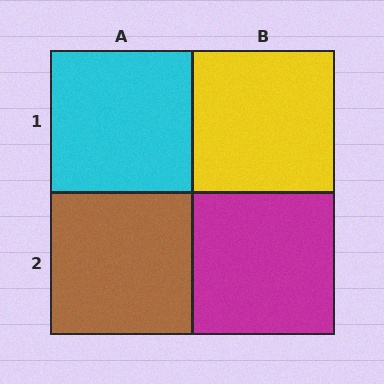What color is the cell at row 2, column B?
Magenta.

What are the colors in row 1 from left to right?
Cyan, yellow.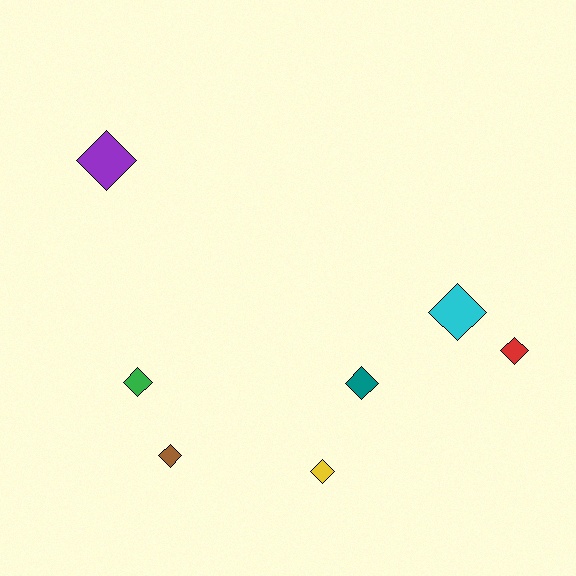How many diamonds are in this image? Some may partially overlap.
There are 7 diamonds.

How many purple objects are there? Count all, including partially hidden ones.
There is 1 purple object.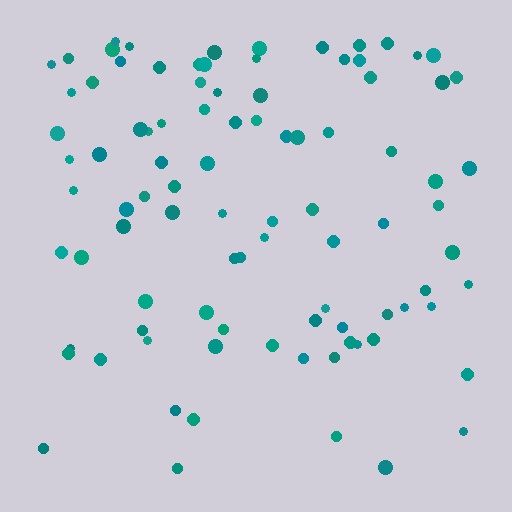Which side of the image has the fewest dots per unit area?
The bottom.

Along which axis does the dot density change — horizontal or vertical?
Vertical.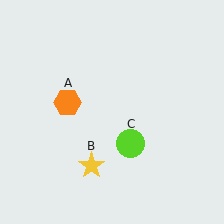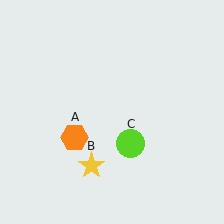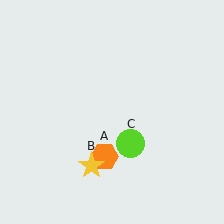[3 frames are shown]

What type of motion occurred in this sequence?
The orange hexagon (object A) rotated counterclockwise around the center of the scene.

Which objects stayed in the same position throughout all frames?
Yellow star (object B) and lime circle (object C) remained stationary.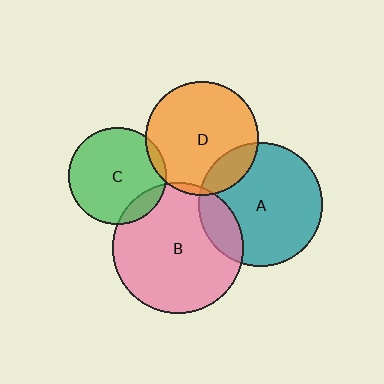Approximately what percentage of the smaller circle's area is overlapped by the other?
Approximately 15%.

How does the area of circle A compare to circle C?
Approximately 1.6 times.